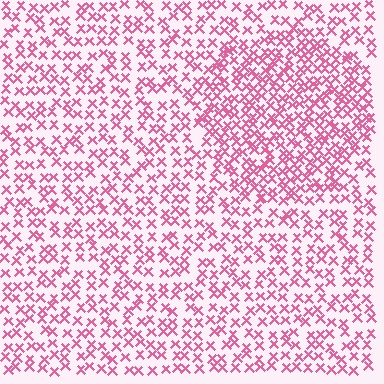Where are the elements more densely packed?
The elements are more densely packed inside the circle boundary.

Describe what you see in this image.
The image contains small pink elements arranged at two different densities. A circle-shaped region is visible where the elements are more densely packed than the surrounding area.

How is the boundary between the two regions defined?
The boundary is defined by a change in element density (approximately 1.7x ratio). All elements are the same color, size, and shape.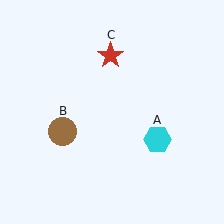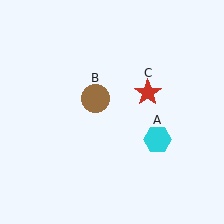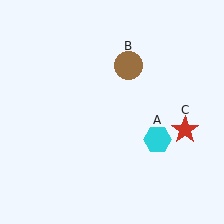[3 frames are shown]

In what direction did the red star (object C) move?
The red star (object C) moved down and to the right.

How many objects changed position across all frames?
2 objects changed position: brown circle (object B), red star (object C).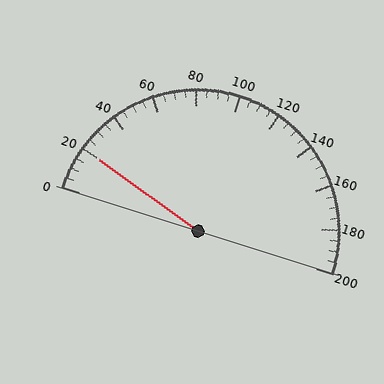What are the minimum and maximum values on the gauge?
The gauge ranges from 0 to 200.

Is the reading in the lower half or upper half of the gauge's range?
The reading is in the lower half of the range (0 to 200).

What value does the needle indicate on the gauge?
The needle indicates approximately 20.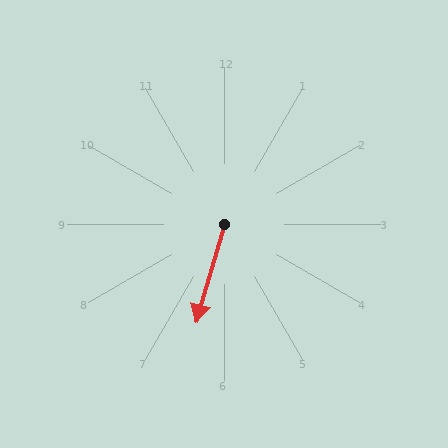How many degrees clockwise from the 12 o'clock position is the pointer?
Approximately 196 degrees.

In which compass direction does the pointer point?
South.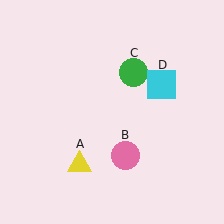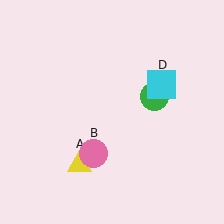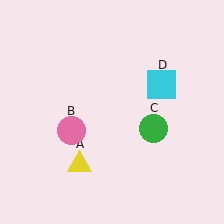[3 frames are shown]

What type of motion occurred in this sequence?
The pink circle (object B), green circle (object C) rotated clockwise around the center of the scene.